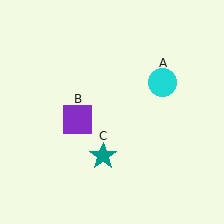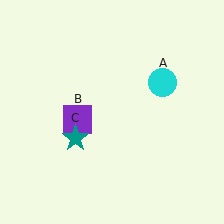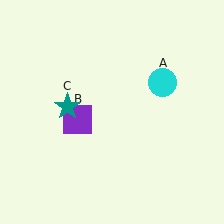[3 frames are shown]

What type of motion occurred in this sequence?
The teal star (object C) rotated clockwise around the center of the scene.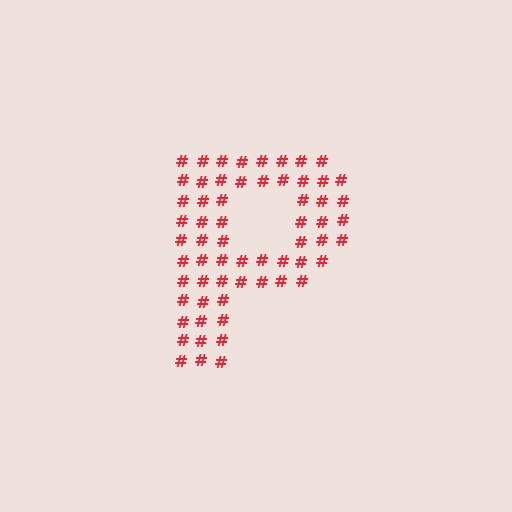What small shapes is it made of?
It is made of small hash symbols.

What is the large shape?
The large shape is the letter P.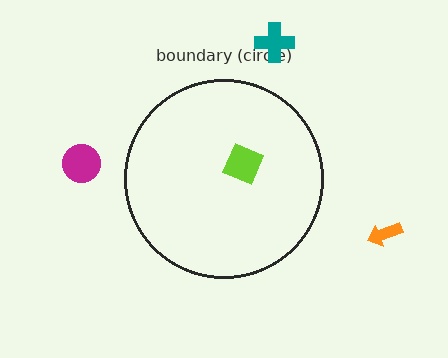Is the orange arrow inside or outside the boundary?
Outside.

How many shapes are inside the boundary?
1 inside, 3 outside.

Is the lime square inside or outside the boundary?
Inside.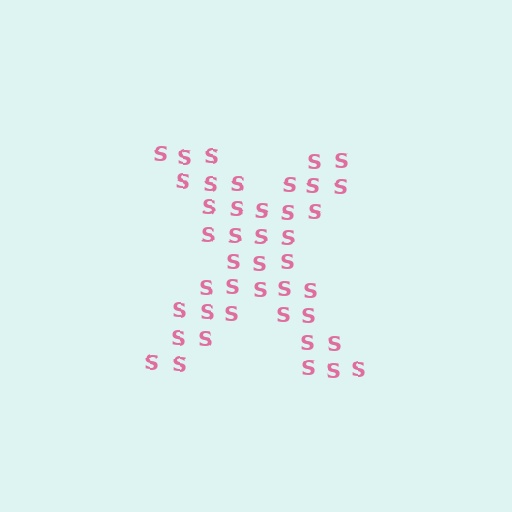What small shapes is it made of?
It is made of small letter S's.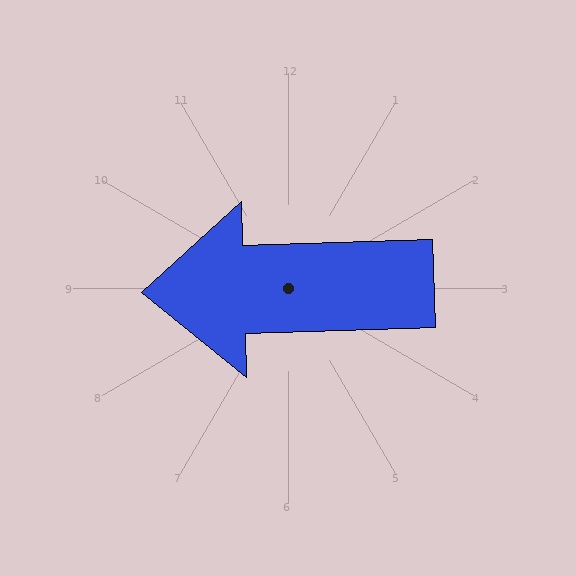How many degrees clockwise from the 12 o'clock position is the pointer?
Approximately 268 degrees.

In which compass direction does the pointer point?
West.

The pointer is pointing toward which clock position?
Roughly 9 o'clock.